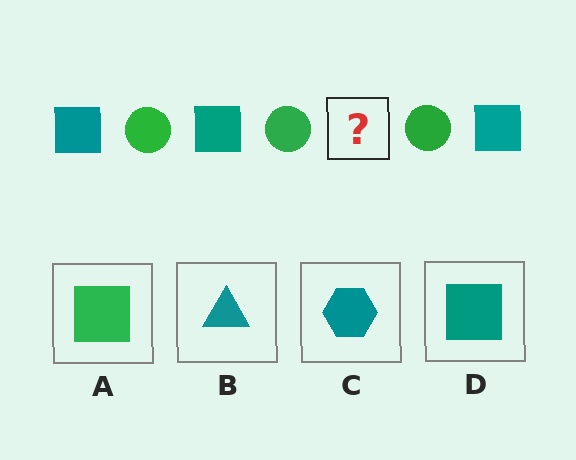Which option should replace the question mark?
Option D.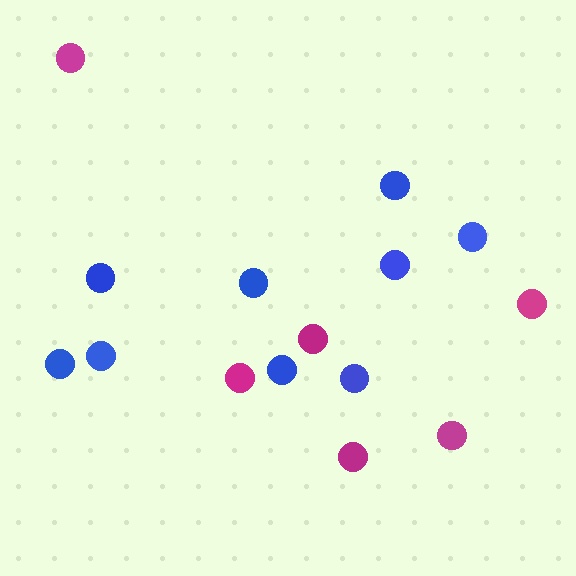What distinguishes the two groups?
There are 2 groups: one group of magenta circles (6) and one group of blue circles (9).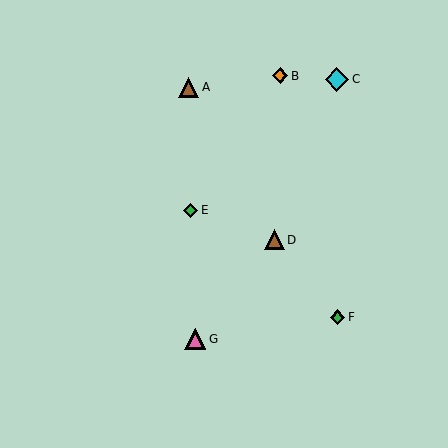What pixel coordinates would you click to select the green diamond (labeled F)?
Click at (337, 317) to select the green diamond F.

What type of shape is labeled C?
Shape C is a cyan diamond.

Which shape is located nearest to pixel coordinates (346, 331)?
The green diamond (labeled F) at (337, 317) is nearest to that location.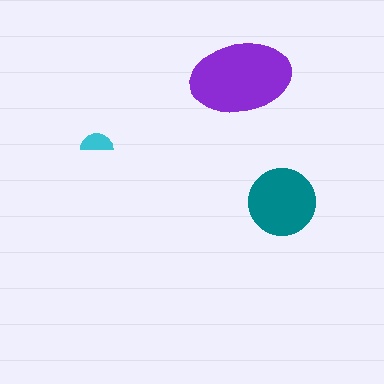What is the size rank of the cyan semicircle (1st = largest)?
3rd.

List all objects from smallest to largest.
The cyan semicircle, the teal circle, the purple ellipse.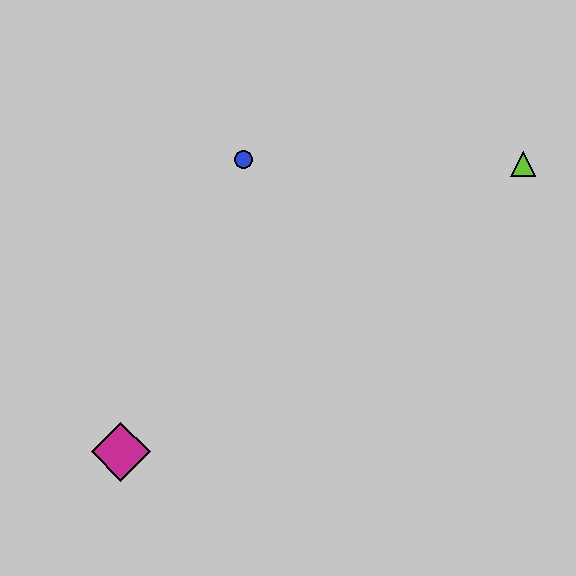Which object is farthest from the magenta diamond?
The lime triangle is farthest from the magenta diamond.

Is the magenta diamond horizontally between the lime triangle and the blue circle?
No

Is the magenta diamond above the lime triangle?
No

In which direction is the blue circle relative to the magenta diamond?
The blue circle is above the magenta diamond.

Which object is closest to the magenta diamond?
The blue circle is closest to the magenta diamond.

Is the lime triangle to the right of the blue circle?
Yes